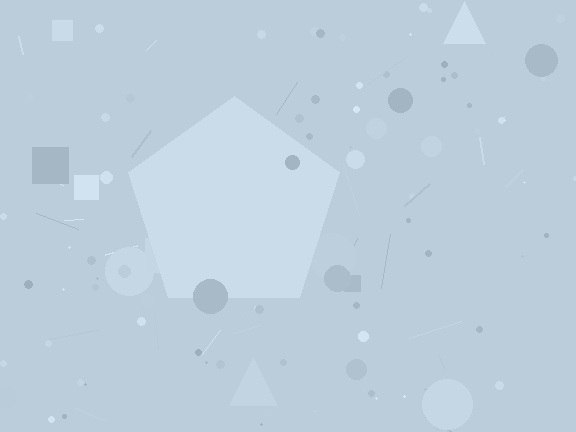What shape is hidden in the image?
A pentagon is hidden in the image.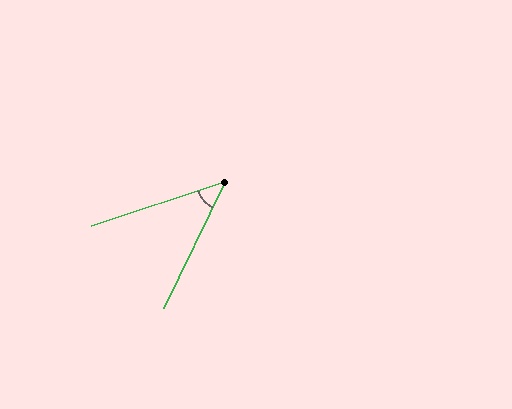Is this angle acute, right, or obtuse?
It is acute.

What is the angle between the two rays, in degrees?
Approximately 46 degrees.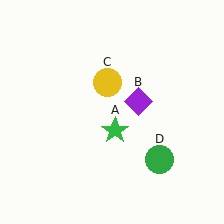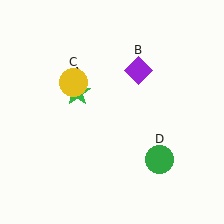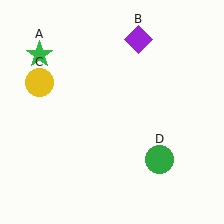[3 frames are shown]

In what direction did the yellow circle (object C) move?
The yellow circle (object C) moved left.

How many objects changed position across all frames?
3 objects changed position: green star (object A), purple diamond (object B), yellow circle (object C).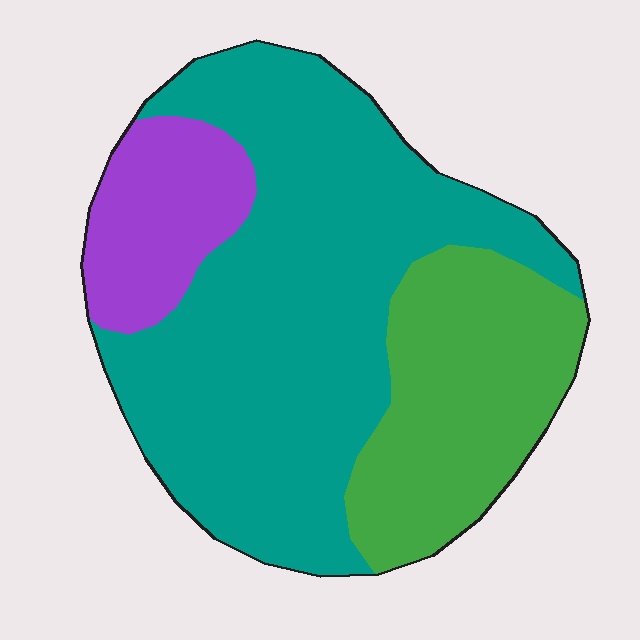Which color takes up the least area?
Purple, at roughly 15%.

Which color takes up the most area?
Teal, at roughly 60%.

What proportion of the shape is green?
Green takes up between a sixth and a third of the shape.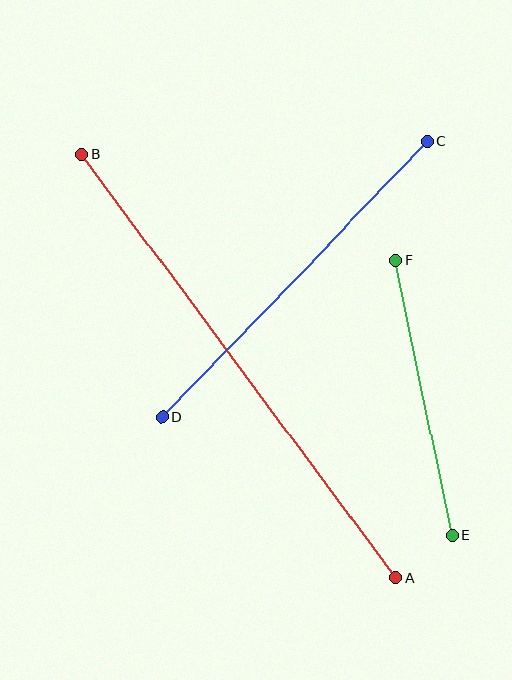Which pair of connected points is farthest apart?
Points A and B are farthest apart.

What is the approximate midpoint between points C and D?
The midpoint is at approximately (295, 279) pixels.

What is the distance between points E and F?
The distance is approximately 280 pixels.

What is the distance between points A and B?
The distance is approximately 528 pixels.